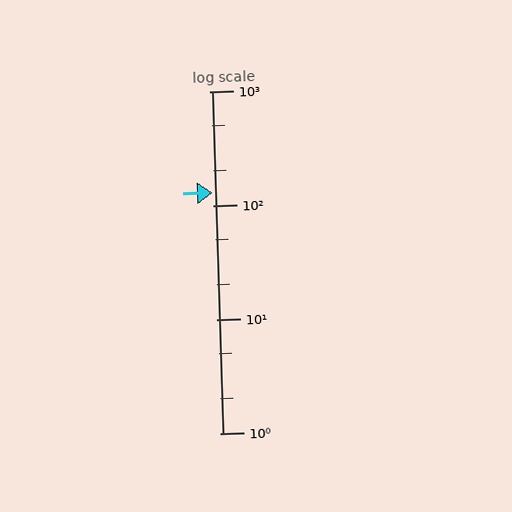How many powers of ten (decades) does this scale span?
The scale spans 3 decades, from 1 to 1000.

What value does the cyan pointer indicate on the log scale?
The pointer indicates approximately 130.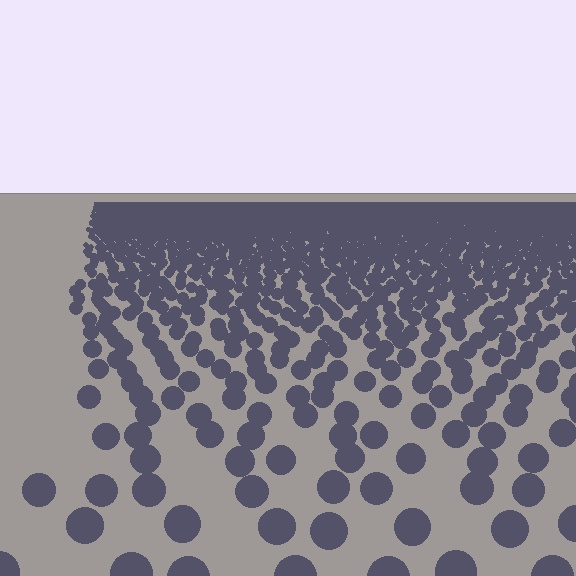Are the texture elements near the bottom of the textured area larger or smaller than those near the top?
Larger. Near the bottom, elements are closer to the viewer and appear at a bigger on-screen size.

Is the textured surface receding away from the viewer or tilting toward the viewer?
The surface is receding away from the viewer. Texture elements get smaller and denser toward the top.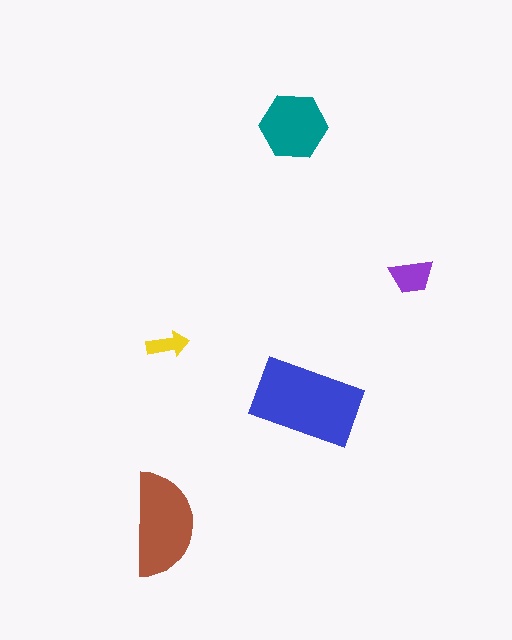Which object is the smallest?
The yellow arrow.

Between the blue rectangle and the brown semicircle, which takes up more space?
The blue rectangle.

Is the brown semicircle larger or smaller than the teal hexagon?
Larger.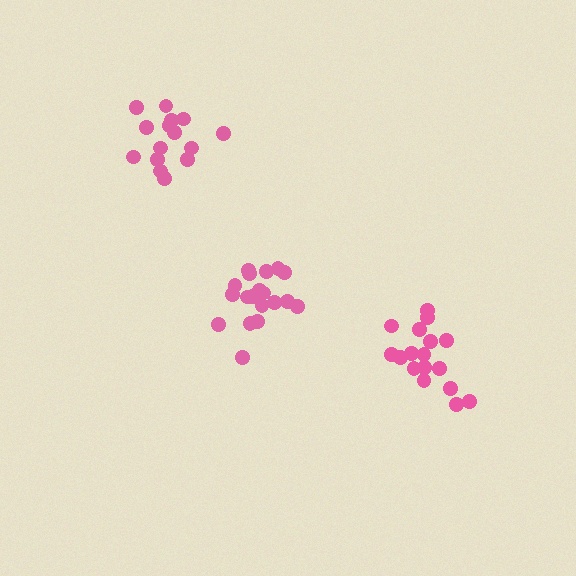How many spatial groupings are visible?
There are 3 spatial groupings.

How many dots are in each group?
Group 1: 20 dots, Group 2: 17 dots, Group 3: 15 dots (52 total).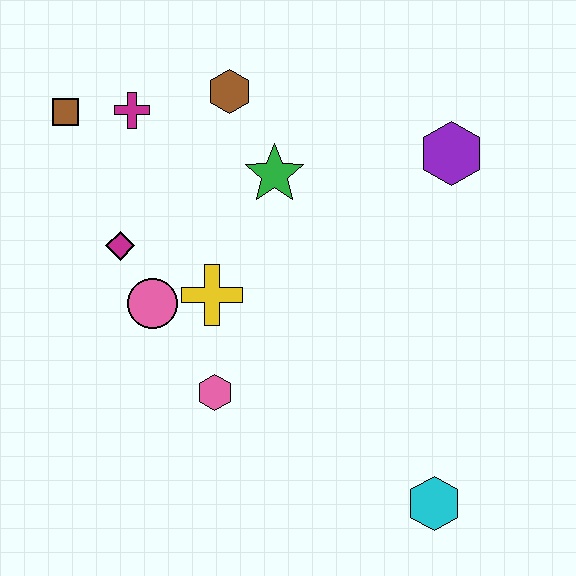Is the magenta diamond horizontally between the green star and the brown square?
Yes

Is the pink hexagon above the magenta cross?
No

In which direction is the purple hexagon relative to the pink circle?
The purple hexagon is to the right of the pink circle.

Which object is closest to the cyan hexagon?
The pink hexagon is closest to the cyan hexagon.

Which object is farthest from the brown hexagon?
The cyan hexagon is farthest from the brown hexagon.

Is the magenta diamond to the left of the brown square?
No